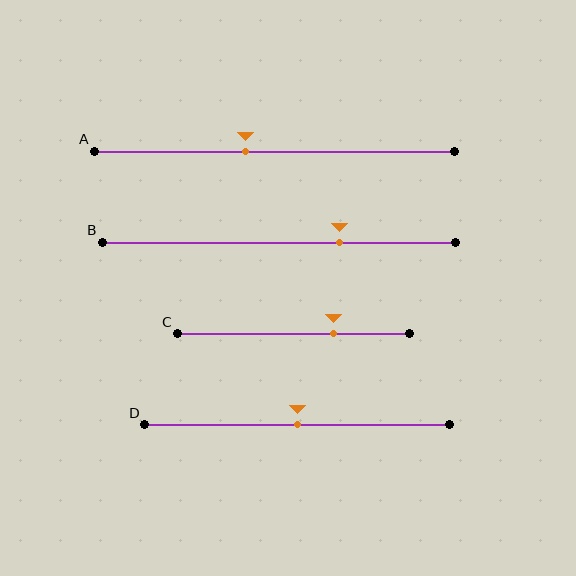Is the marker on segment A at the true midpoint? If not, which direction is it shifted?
No, the marker on segment A is shifted to the left by about 8% of the segment length.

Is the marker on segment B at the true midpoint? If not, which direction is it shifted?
No, the marker on segment B is shifted to the right by about 17% of the segment length.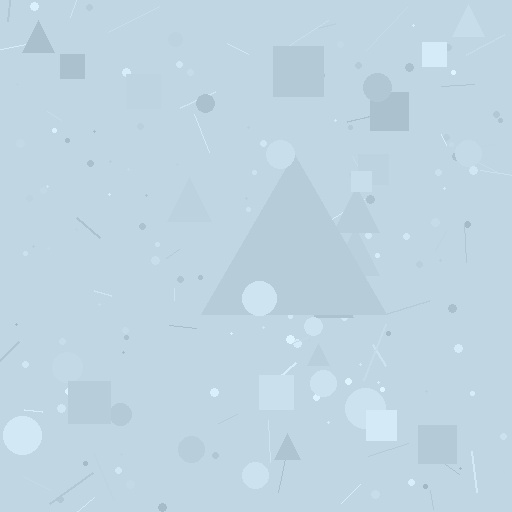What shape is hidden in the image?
A triangle is hidden in the image.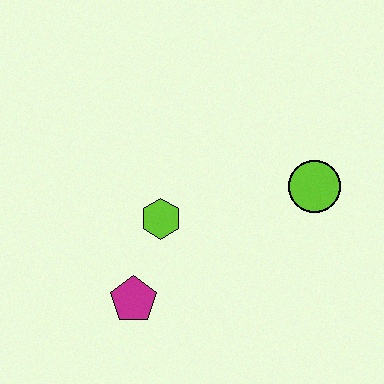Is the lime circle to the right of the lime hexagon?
Yes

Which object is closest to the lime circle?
The lime hexagon is closest to the lime circle.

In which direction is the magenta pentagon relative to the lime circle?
The magenta pentagon is to the left of the lime circle.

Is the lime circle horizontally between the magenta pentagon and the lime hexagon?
No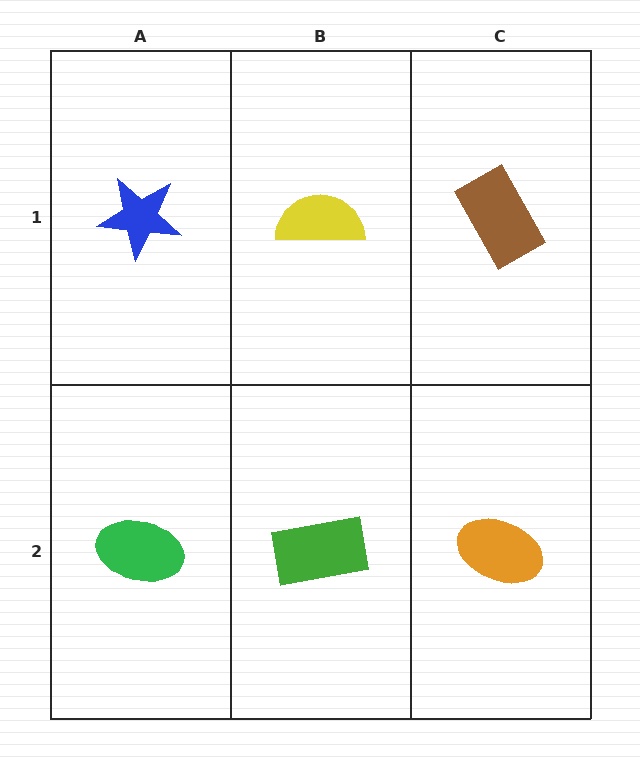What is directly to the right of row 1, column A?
A yellow semicircle.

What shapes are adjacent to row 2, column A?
A blue star (row 1, column A), a green rectangle (row 2, column B).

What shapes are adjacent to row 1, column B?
A green rectangle (row 2, column B), a blue star (row 1, column A), a brown rectangle (row 1, column C).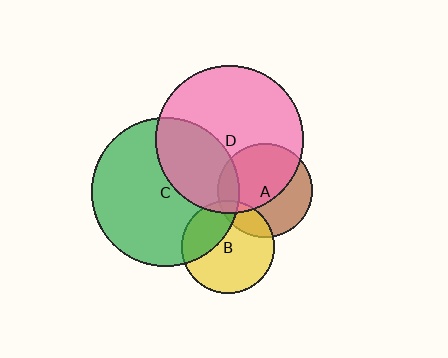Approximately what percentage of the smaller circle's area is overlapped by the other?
Approximately 15%.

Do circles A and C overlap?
Yes.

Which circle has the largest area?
Circle C (green).